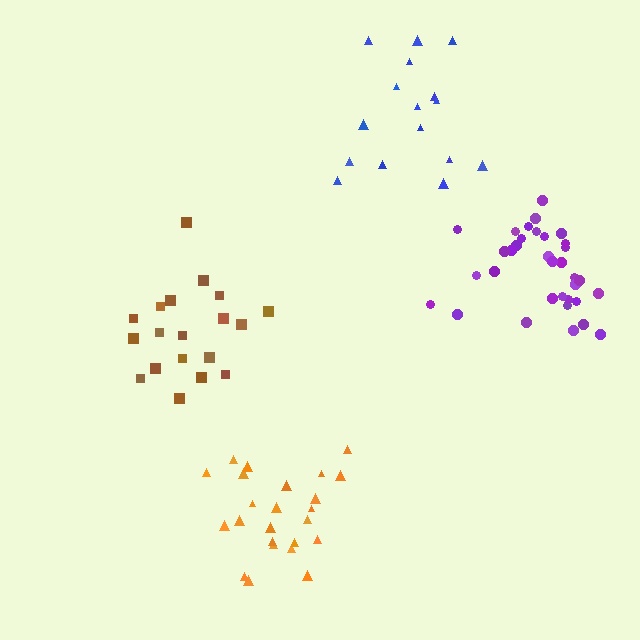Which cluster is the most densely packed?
Purple.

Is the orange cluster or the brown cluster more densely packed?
Orange.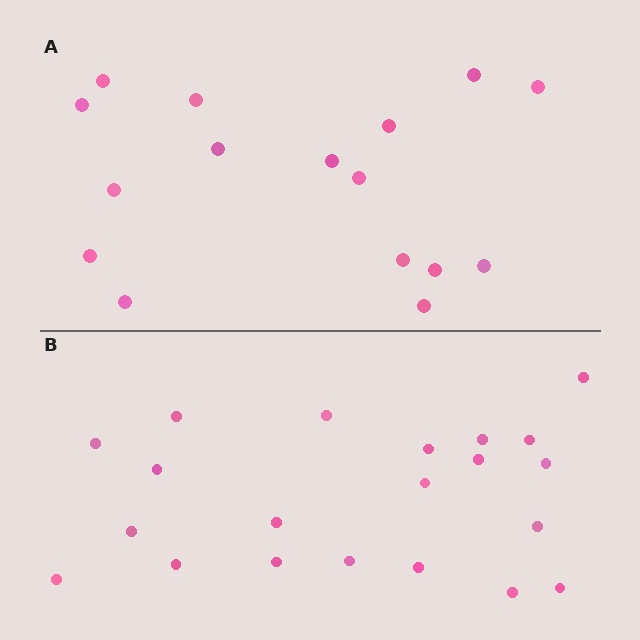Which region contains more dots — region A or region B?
Region B (the bottom region) has more dots.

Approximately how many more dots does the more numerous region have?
Region B has about 5 more dots than region A.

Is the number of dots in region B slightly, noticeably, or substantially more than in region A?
Region B has noticeably more, but not dramatically so. The ratio is roughly 1.3 to 1.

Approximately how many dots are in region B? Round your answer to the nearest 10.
About 20 dots. (The exact count is 21, which rounds to 20.)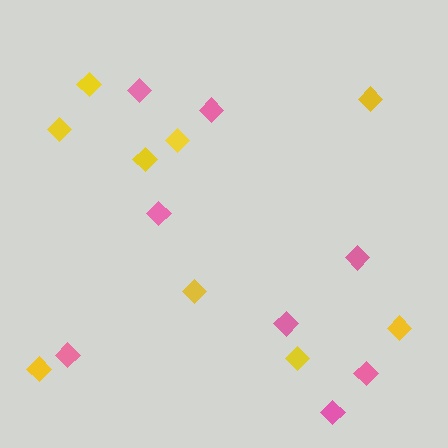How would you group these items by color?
There are 2 groups: one group of pink diamonds (8) and one group of yellow diamonds (9).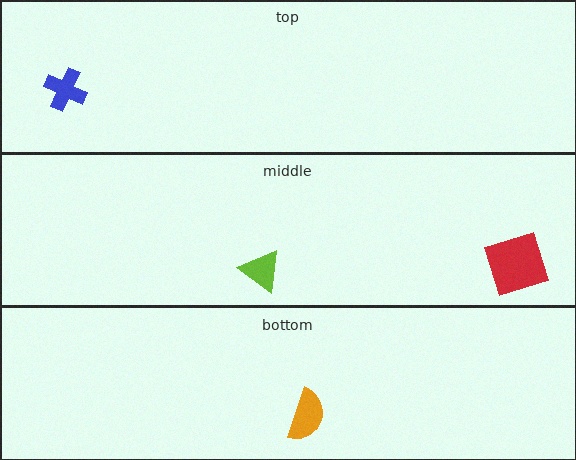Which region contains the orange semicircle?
The bottom region.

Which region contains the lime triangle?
The middle region.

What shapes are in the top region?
The blue cross.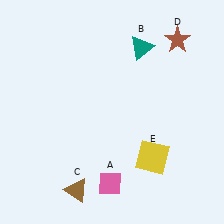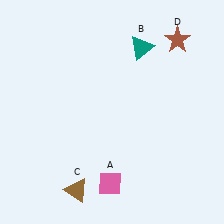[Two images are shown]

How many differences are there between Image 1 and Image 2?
There is 1 difference between the two images.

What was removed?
The yellow square (E) was removed in Image 2.